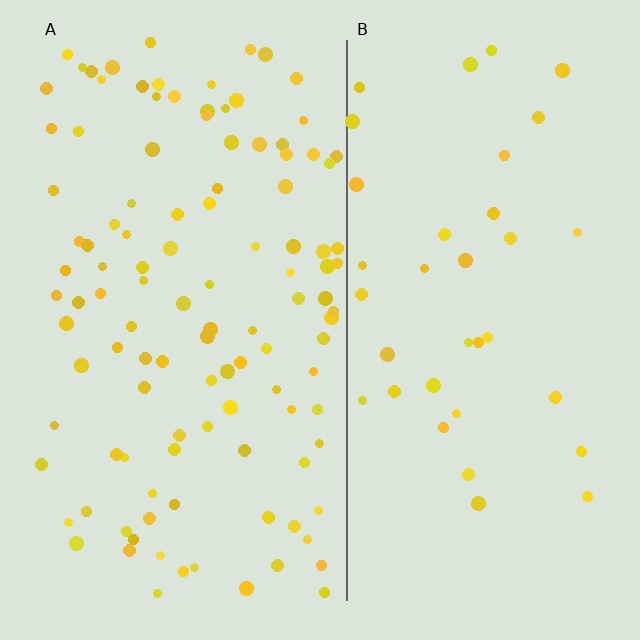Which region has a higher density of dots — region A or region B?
A (the left).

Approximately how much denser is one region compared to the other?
Approximately 3.1× — region A over region B.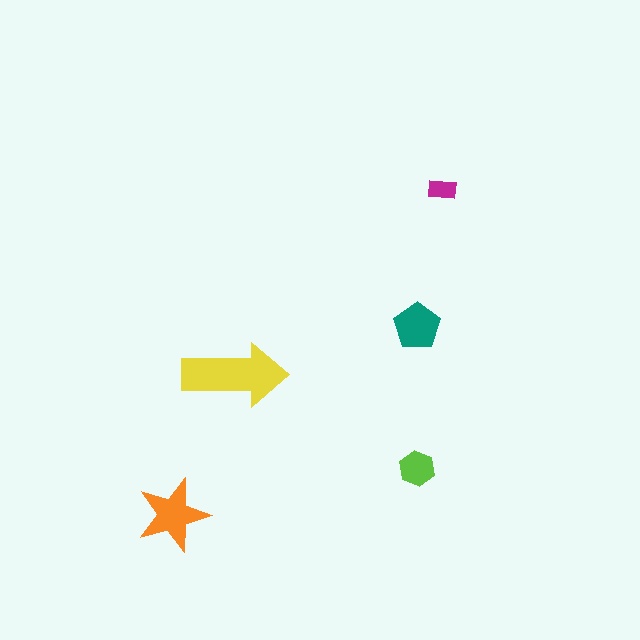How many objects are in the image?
There are 5 objects in the image.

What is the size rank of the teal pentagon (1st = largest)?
3rd.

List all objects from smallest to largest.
The magenta rectangle, the lime hexagon, the teal pentagon, the orange star, the yellow arrow.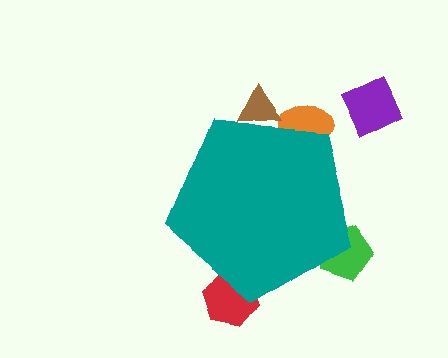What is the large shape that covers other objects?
A teal pentagon.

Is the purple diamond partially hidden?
No, the purple diamond is fully visible.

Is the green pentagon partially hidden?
Yes, the green pentagon is partially hidden behind the teal pentagon.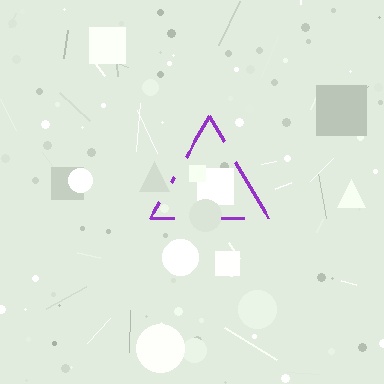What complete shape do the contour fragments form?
The contour fragments form a triangle.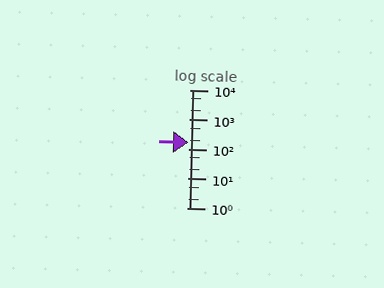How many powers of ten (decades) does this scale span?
The scale spans 4 decades, from 1 to 10000.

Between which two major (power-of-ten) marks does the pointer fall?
The pointer is between 100 and 1000.